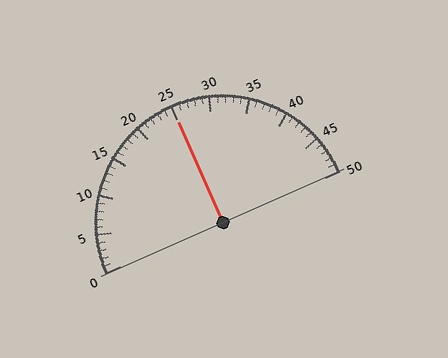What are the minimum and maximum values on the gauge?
The gauge ranges from 0 to 50.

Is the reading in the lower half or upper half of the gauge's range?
The reading is in the upper half of the range (0 to 50).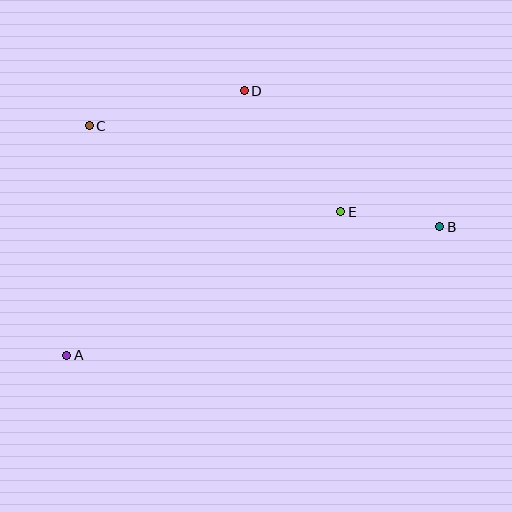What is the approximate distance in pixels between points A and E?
The distance between A and E is approximately 309 pixels.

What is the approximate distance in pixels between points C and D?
The distance between C and D is approximately 159 pixels.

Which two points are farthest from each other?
Points A and B are farthest from each other.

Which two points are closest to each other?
Points B and E are closest to each other.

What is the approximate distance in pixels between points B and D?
The distance between B and D is approximately 238 pixels.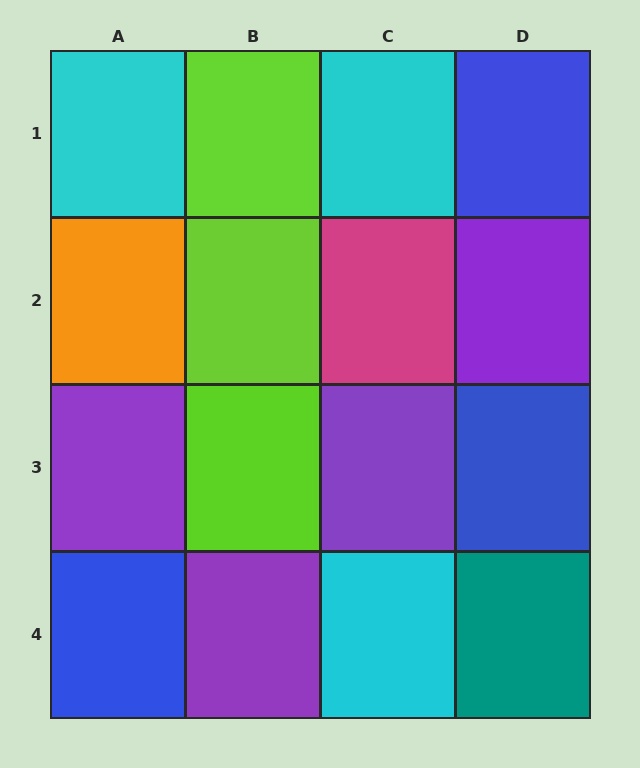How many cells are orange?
1 cell is orange.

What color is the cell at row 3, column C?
Purple.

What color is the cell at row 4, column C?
Cyan.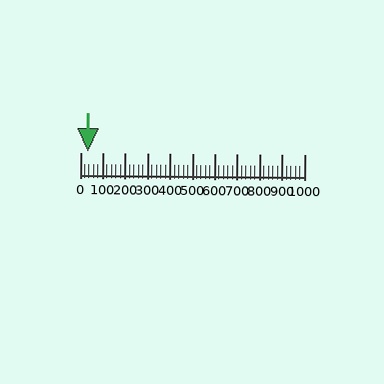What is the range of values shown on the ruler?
The ruler shows values from 0 to 1000.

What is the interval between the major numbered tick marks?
The major tick marks are spaced 100 units apart.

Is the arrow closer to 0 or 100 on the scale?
The arrow is closer to 0.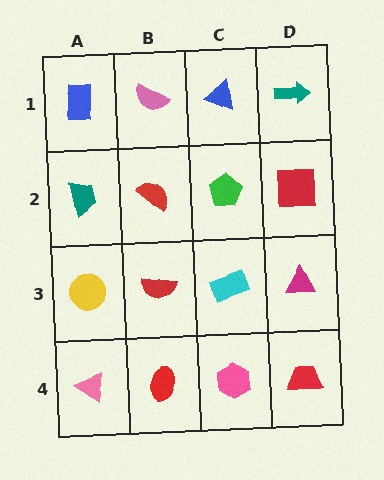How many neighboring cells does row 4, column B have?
3.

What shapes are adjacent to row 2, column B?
A pink semicircle (row 1, column B), a red semicircle (row 3, column B), a teal trapezoid (row 2, column A), a green pentagon (row 2, column C).